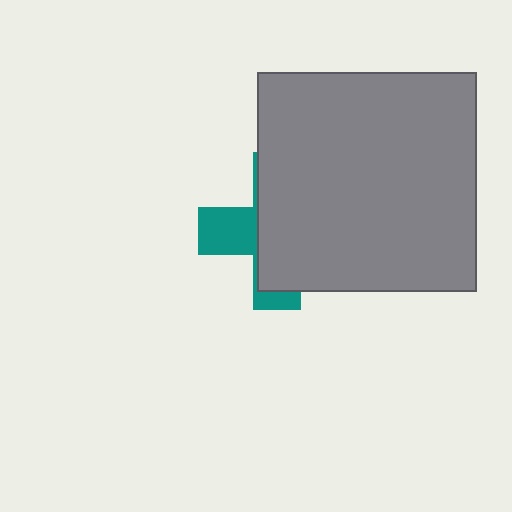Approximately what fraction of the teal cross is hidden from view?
Roughly 68% of the teal cross is hidden behind the gray square.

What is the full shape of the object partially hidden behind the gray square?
The partially hidden object is a teal cross.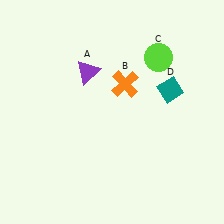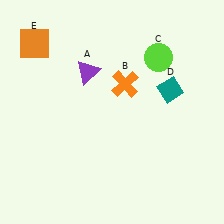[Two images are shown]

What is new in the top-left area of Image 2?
An orange square (E) was added in the top-left area of Image 2.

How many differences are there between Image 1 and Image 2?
There is 1 difference between the two images.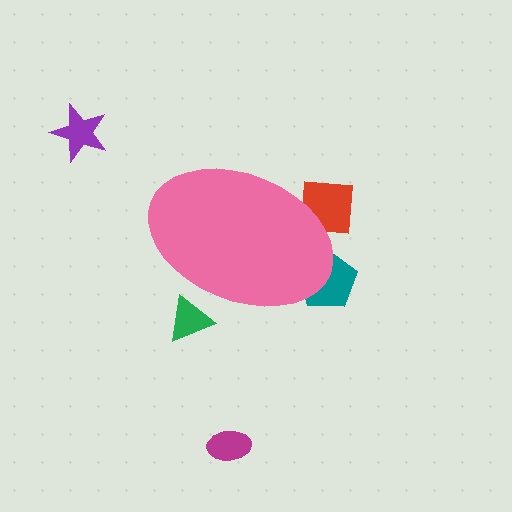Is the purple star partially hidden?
No, the purple star is fully visible.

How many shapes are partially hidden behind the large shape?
3 shapes are partially hidden.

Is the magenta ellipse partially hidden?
No, the magenta ellipse is fully visible.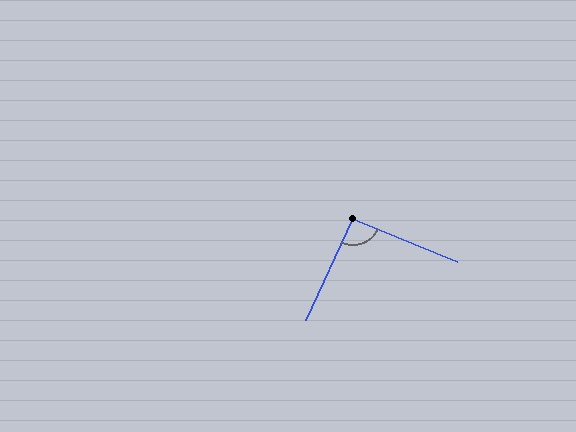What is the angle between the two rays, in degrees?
Approximately 93 degrees.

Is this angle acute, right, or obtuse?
It is approximately a right angle.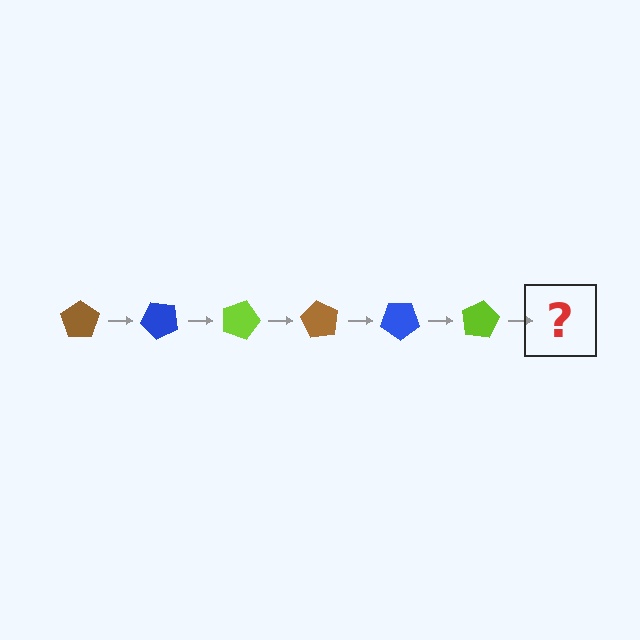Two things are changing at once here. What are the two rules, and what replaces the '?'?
The two rules are that it rotates 45 degrees each step and the color cycles through brown, blue, and lime. The '?' should be a brown pentagon, rotated 270 degrees from the start.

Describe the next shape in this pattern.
It should be a brown pentagon, rotated 270 degrees from the start.